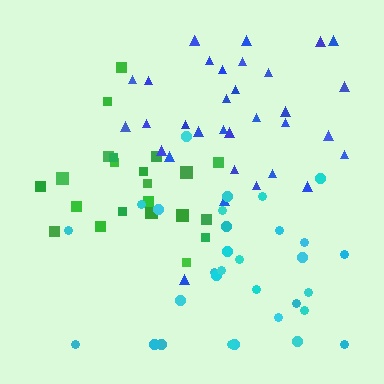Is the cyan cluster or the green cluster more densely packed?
Green.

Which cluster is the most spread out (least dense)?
Cyan.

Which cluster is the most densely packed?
Green.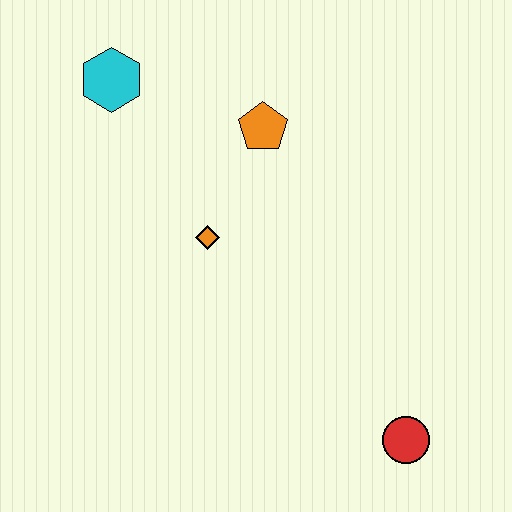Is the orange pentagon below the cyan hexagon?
Yes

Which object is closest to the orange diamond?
The orange pentagon is closest to the orange diamond.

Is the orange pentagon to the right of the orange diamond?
Yes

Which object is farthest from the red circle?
The cyan hexagon is farthest from the red circle.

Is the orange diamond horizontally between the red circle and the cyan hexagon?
Yes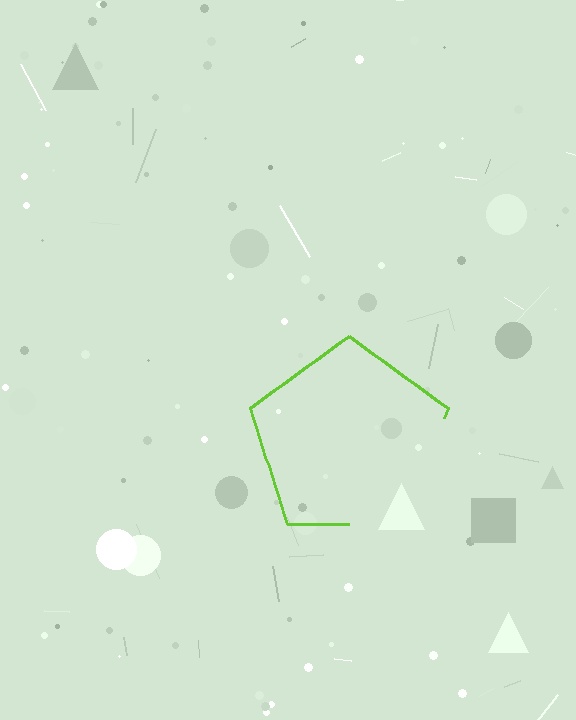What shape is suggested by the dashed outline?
The dashed outline suggests a pentagon.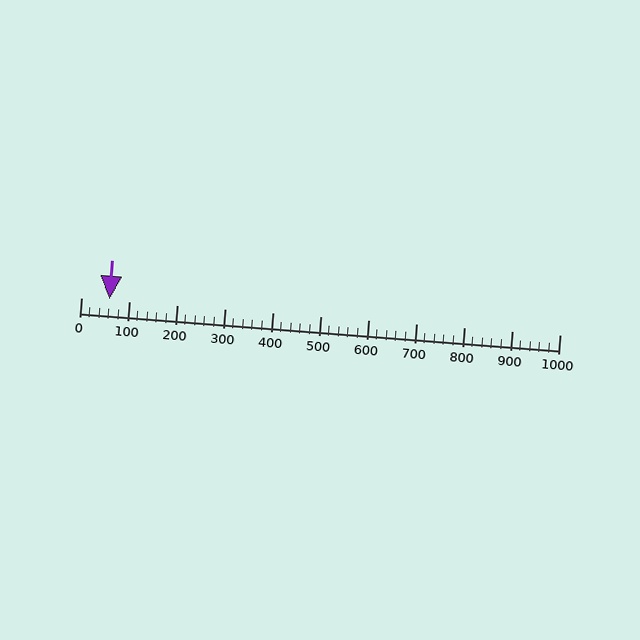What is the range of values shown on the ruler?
The ruler shows values from 0 to 1000.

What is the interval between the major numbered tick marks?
The major tick marks are spaced 100 units apart.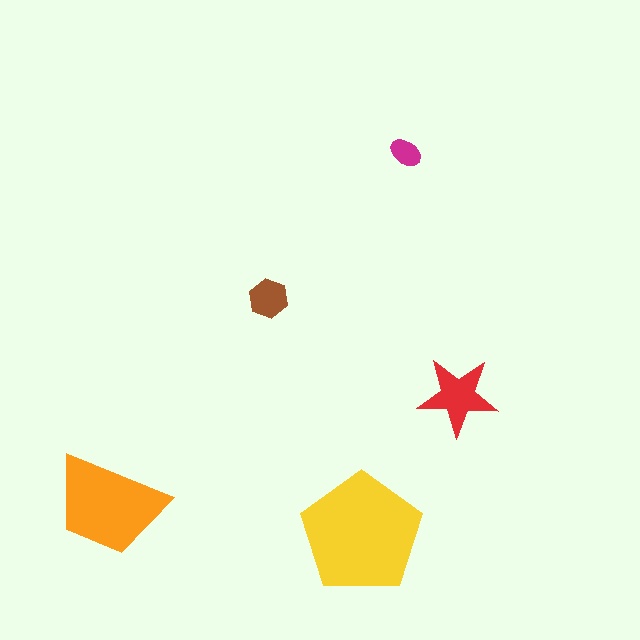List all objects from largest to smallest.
The yellow pentagon, the orange trapezoid, the red star, the brown hexagon, the magenta ellipse.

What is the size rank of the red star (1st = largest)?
3rd.